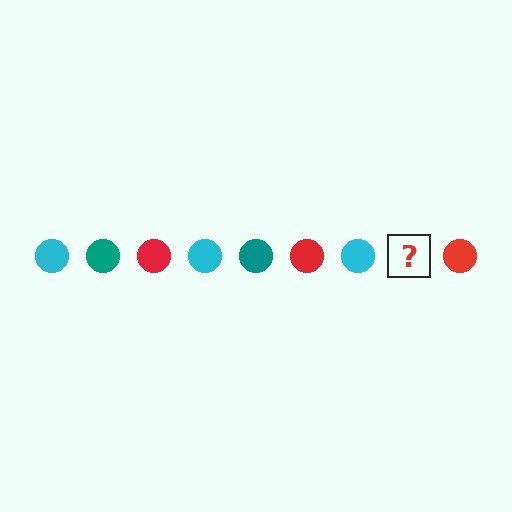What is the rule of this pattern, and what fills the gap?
The rule is that the pattern cycles through cyan, teal, red circles. The gap should be filled with a teal circle.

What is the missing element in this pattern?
The missing element is a teal circle.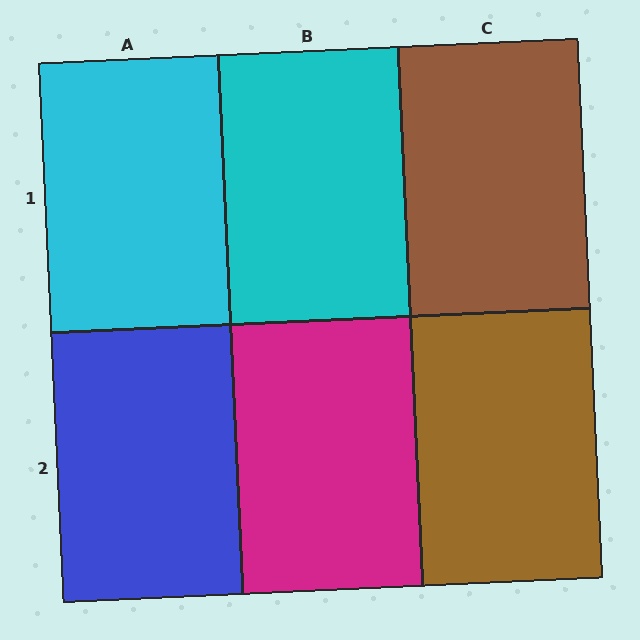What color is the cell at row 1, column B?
Cyan.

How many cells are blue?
1 cell is blue.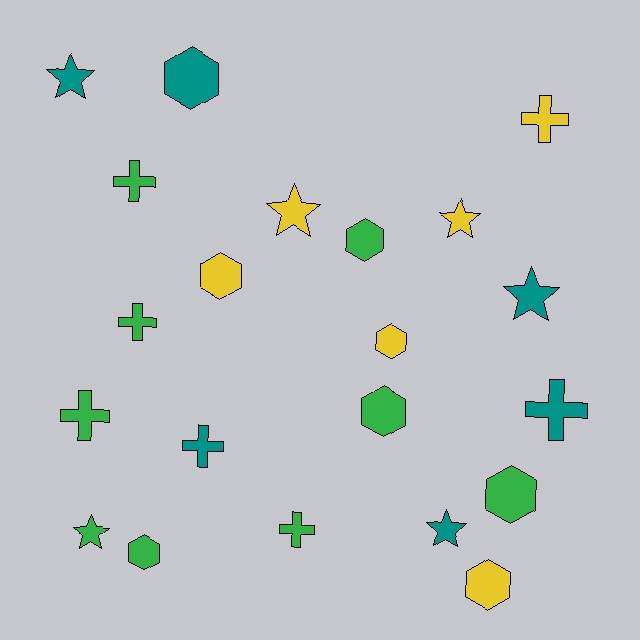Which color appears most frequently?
Green, with 9 objects.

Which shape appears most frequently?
Hexagon, with 8 objects.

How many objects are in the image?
There are 21 objects.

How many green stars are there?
There is 1 green star.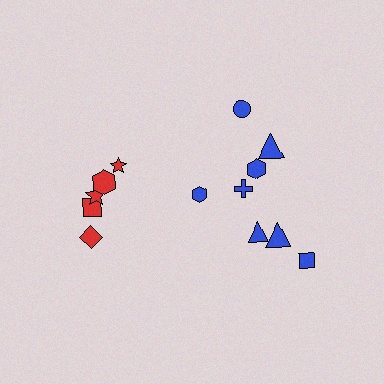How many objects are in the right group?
There are 8 objects.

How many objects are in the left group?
There are 5 objects.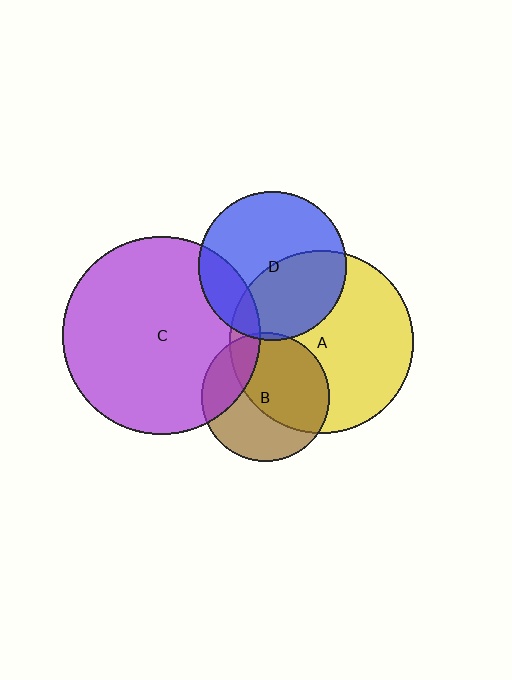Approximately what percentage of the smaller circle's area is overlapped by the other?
Approximately 40%.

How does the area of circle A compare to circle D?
Approximately 1.5 times.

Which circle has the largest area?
Circle C (purple).